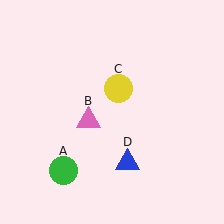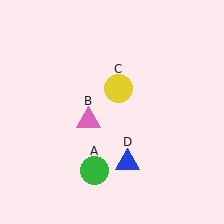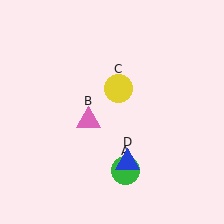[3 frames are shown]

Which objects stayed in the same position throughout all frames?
Pink triangle (object B) and yellow circle (object C) and blue triangle (object D) remained stationary.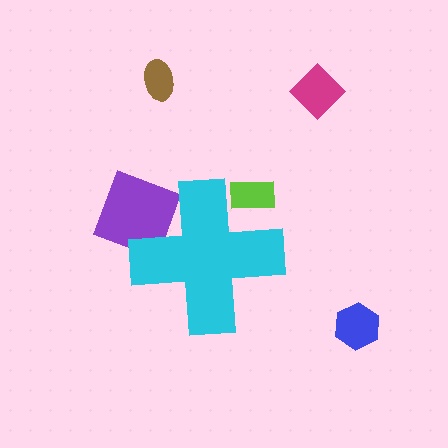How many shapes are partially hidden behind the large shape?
2 shapes are partially hidden.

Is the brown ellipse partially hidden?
No, the brown ellipse is fully visible.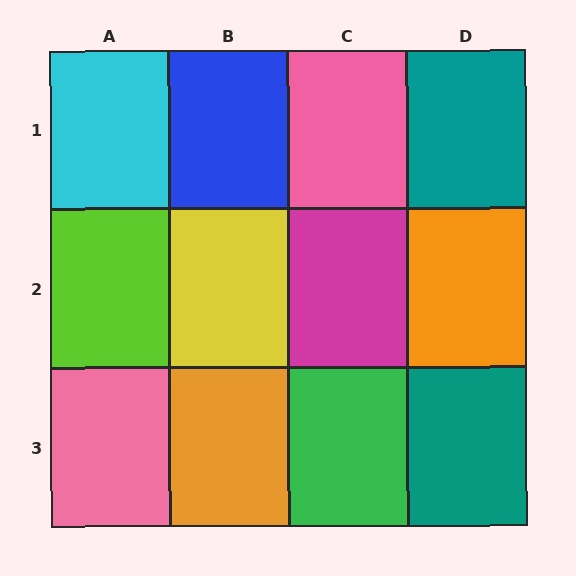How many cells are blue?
1 cell is blue.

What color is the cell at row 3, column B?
Orange.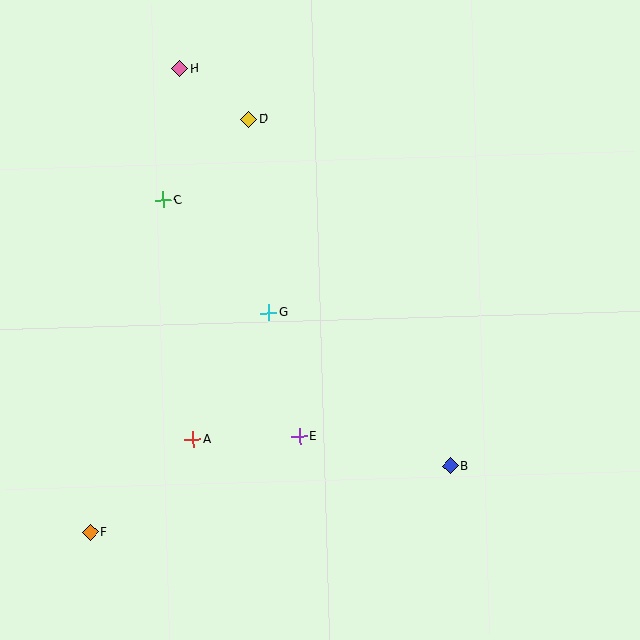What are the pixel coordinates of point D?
Point D is at (249, 119).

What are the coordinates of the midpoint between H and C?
The midpoint between H and C is at (171, 134).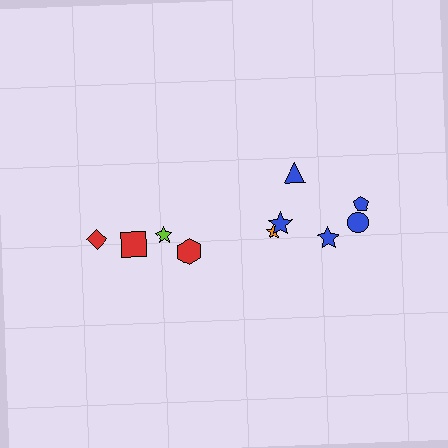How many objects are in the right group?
There are 6 objects.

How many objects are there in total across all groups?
There are 10 objects.